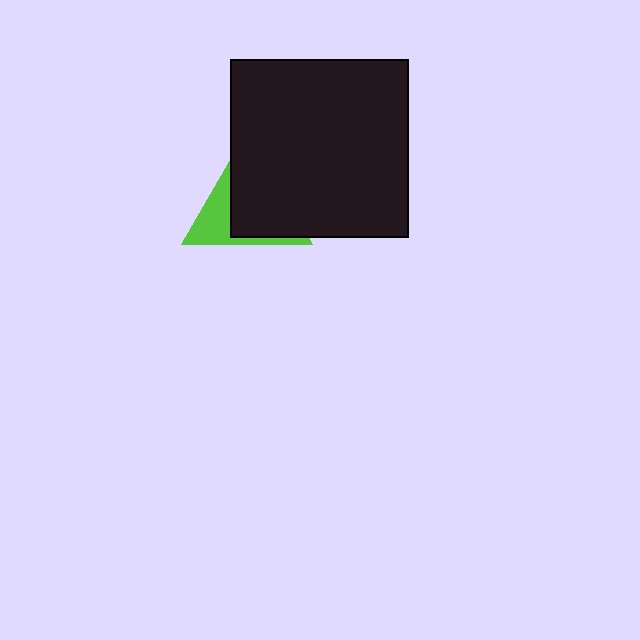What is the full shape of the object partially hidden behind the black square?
The partially hidden object is a lime triangle.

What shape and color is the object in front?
The object in front is a black square.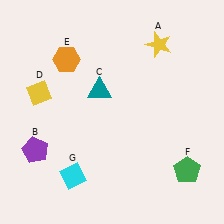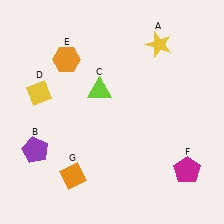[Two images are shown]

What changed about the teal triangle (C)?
In Image 1, C is teal. In Image 2, it changed to lime.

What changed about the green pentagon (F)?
In Image 1, F is green. In Image 2, it changed to magenta.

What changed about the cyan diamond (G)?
In Image 1, G is cyan. In Image 2, it changed to orange.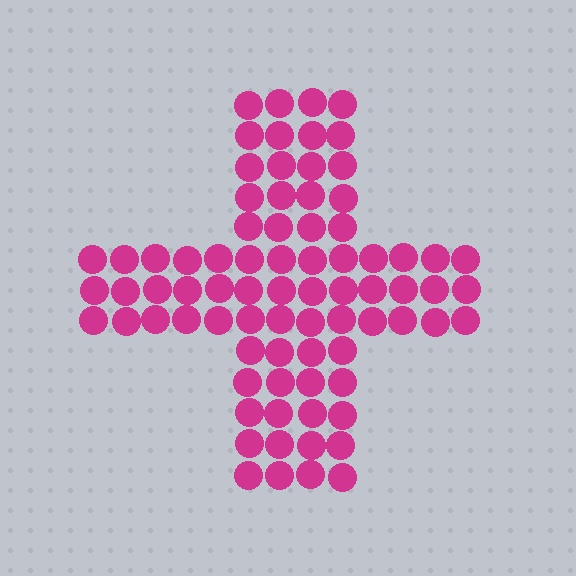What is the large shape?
The large shape is a cross.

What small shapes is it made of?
It is made of small circles.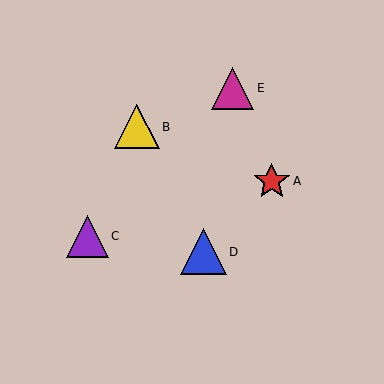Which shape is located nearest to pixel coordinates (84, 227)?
The purple triangle (labeled C) at (88, 237) is nearest to that location.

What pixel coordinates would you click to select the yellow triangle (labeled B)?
Click at (137, 127) to select the yellow triangle B.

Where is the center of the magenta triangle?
The center of the magenta triangle is at (233, 88).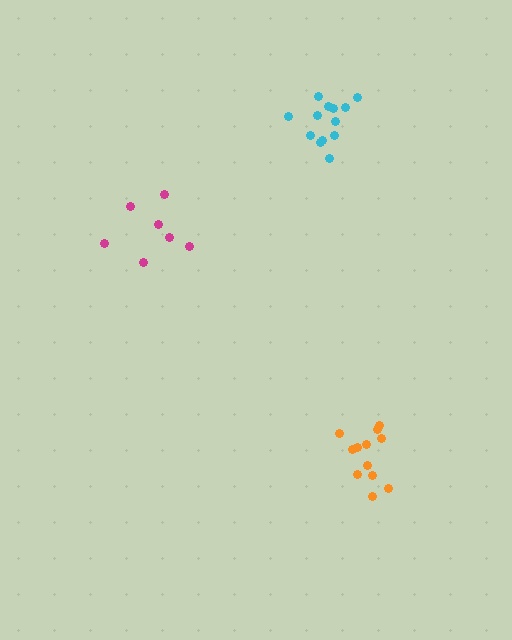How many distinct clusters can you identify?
There are 3 distinct clusters.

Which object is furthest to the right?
The orange cluster is rightmost.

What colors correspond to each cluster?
The clusters are colored: magenta, cyan, orange.